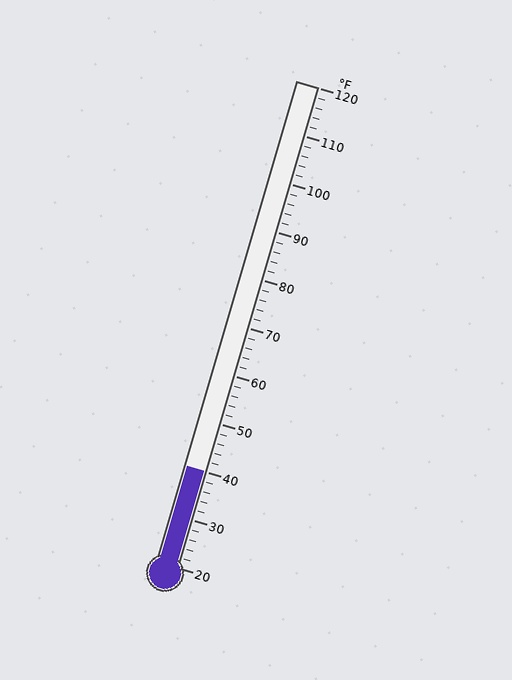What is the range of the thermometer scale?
The thermometer scale ranges from 20°F to 120°F.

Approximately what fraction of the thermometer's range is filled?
The thermometer is filled to approximately 20% of its range.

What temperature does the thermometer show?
The thermometer shows approximately 40°F.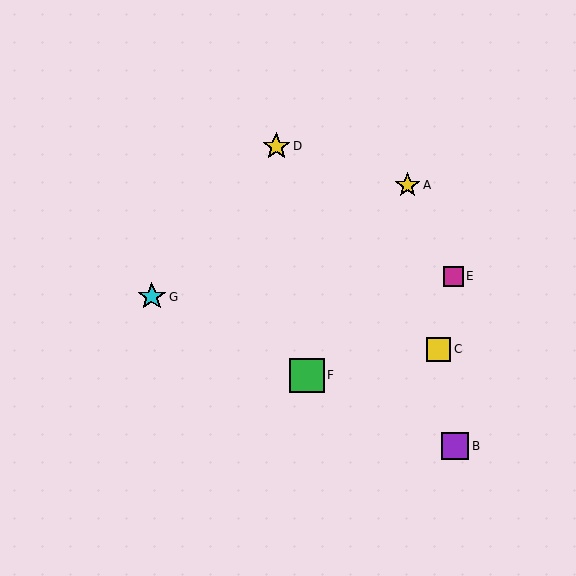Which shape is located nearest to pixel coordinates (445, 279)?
The magenta square (labeled E) at (453, 276) is nearest to that location.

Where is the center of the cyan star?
The center of the cyan star is at (152, 297).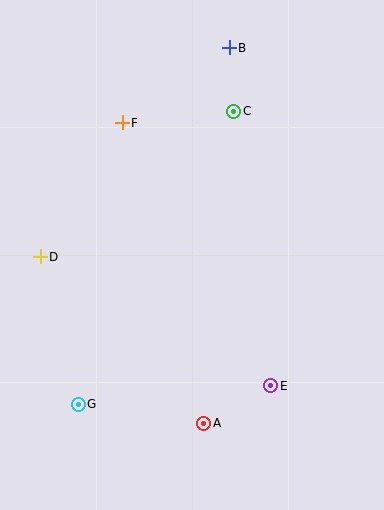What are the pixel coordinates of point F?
Point F is at (122, 123).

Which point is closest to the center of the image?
Point F at (122, 123) is closest to the center.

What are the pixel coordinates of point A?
Point A is at (204, 423).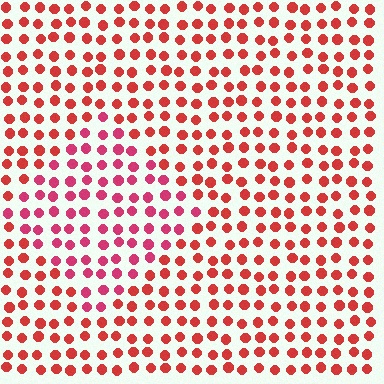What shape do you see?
I see a diamond.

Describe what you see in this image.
The image is filled with small red elements in a uniform arrangement. A diamond-shaped region is visible where the elements are tinted to a slightly different hue, forming a subtle color boundary.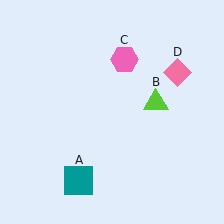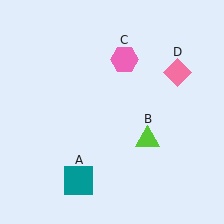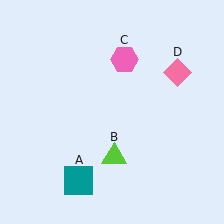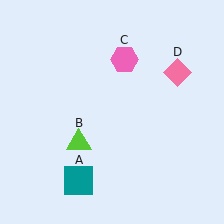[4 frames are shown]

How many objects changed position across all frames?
1 object changed position: lime triangle (object B).